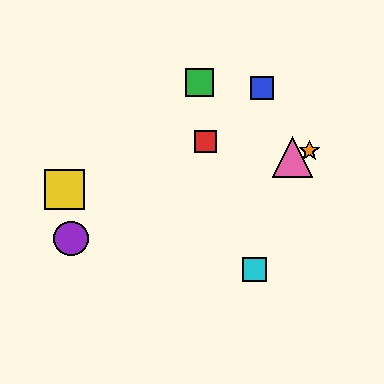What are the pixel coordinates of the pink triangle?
The pink triangle is at (292, 157).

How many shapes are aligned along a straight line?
3 shapes (the purple circle, the orange star, the pink triangle) are aligned along a straight line.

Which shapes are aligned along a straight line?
The purple circle, the orange star, the pink triangle are aligned along a straight line.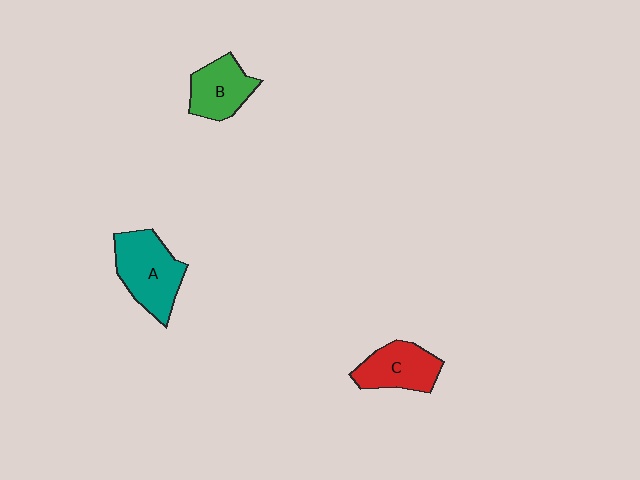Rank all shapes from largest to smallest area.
From largest to smallest: A (teal), C (red), B (green).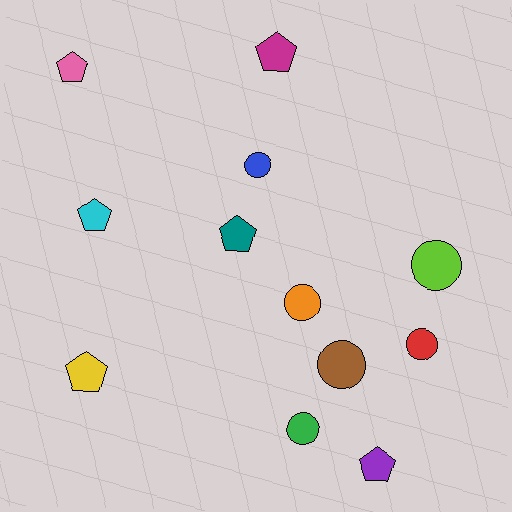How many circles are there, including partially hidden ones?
There are 6 circles.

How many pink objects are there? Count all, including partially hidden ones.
There is 1 pink object.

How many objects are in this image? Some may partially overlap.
There are 12 objects.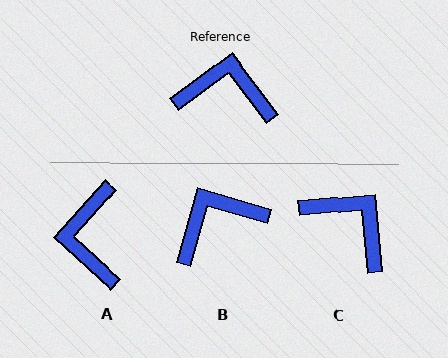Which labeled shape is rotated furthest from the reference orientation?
A, about 101 degrees away.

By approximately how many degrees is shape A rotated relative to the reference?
Approximately 101 degrees counter-clockwise.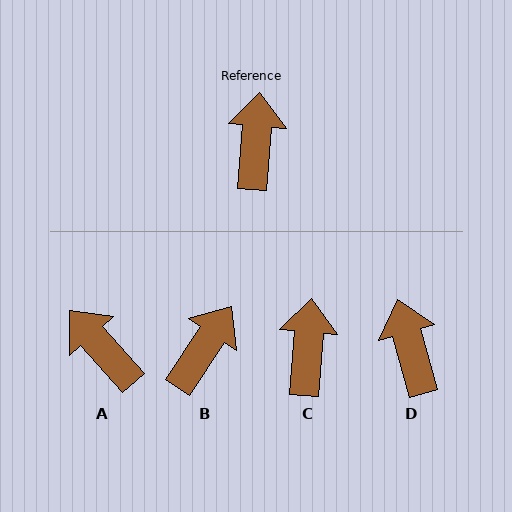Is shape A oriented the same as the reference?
No, it is off by about 46 degrees.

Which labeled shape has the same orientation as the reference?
C.